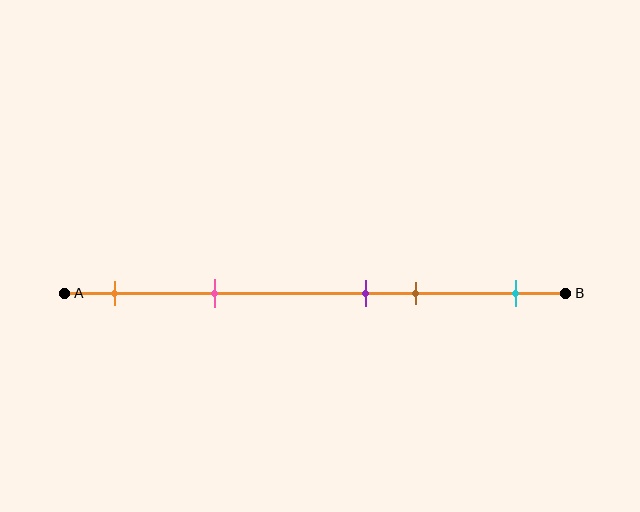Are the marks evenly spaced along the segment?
No, the marks are not evenly spaced.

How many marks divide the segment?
There are 5 marks dividing the segment.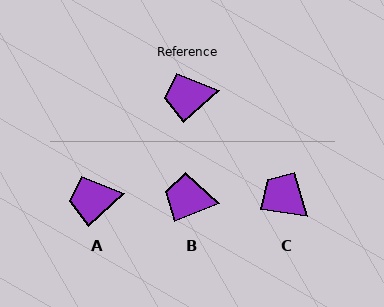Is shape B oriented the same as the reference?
No, it is off by about 20 degrees.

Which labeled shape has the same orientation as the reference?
A.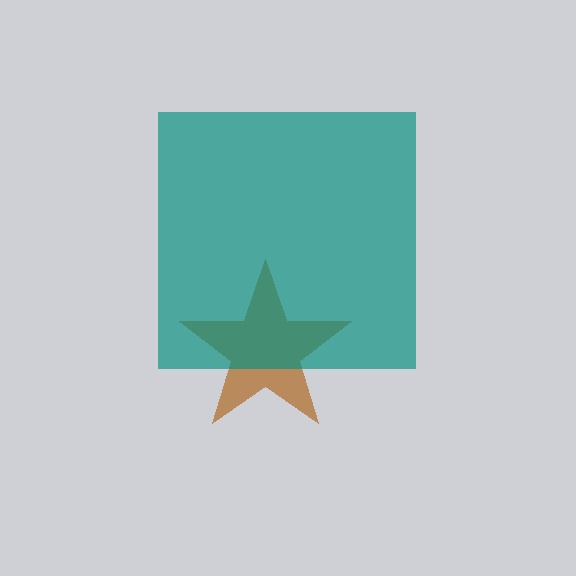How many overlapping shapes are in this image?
There are 2 overlapping shapes in the image.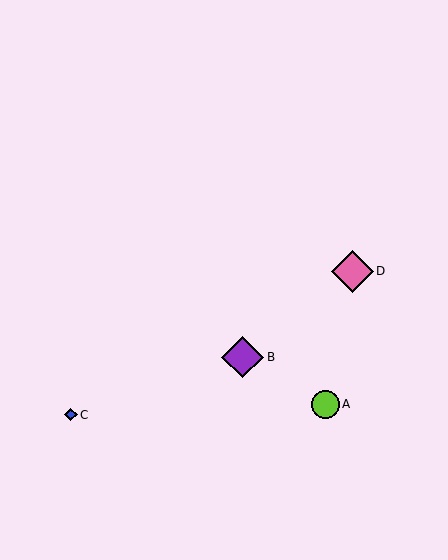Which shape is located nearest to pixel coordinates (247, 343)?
The purple diamond (labeled B) at (243, 357) is nearest to that location.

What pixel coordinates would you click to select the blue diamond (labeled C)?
Click at (71, 415) to select the blue diamond C.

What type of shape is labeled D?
Shape D is a pink diamond.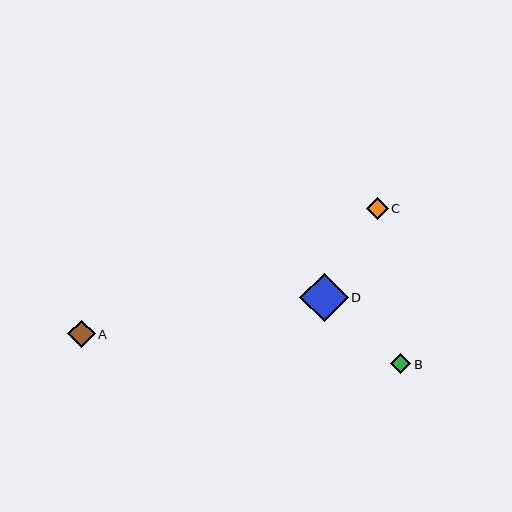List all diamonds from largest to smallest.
From largest to smallest: D, A, C, B.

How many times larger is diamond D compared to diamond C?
Diamond D is approximately 2.2 times the size of diamond C.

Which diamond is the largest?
Diamond D is the largest with a size of approximately 49 pixels.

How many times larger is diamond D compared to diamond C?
Diamond D is approximately 2.2 times the size of diamond C.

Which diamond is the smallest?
Diamond B is the smallest with a size of approximately 20 pixels.